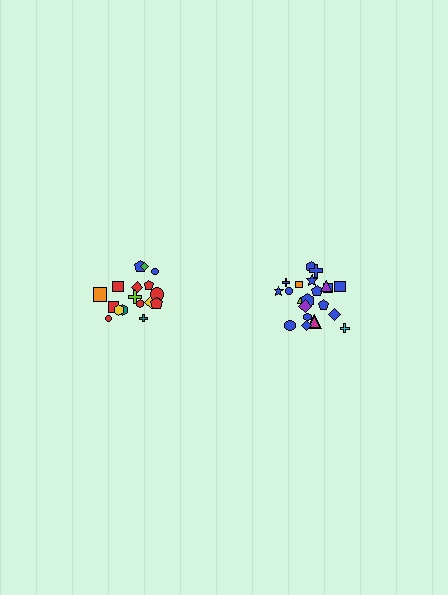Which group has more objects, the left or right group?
The right group.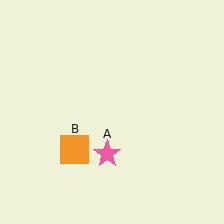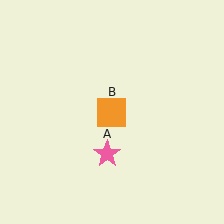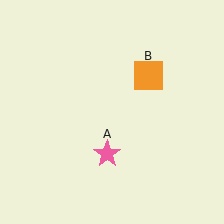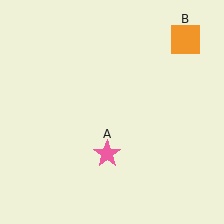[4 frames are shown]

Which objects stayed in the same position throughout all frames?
Pink star (object A) remained stationary.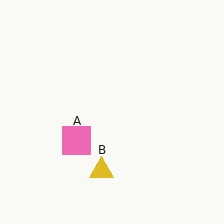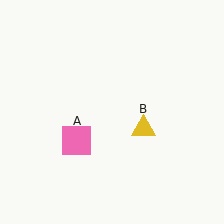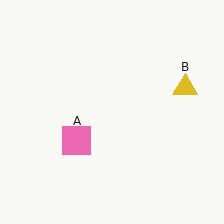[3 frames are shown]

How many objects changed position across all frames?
1 object changed position: yellow triangle (object B).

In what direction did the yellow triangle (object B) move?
The yellow triangle (object B) moved up and to the right.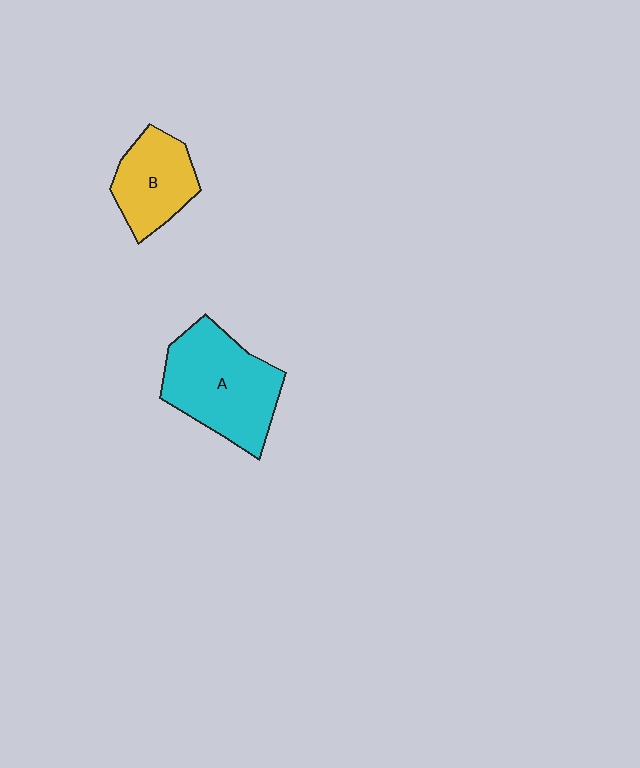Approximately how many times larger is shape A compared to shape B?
Approximately 1.6 times.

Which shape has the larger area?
Shape A (cyan).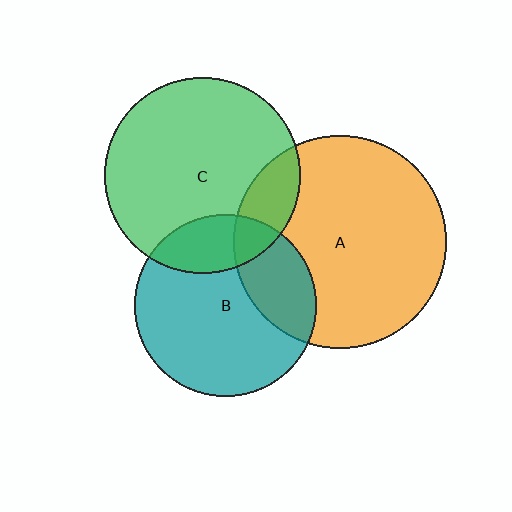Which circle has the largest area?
Circle A (orange).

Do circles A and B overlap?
Yes.